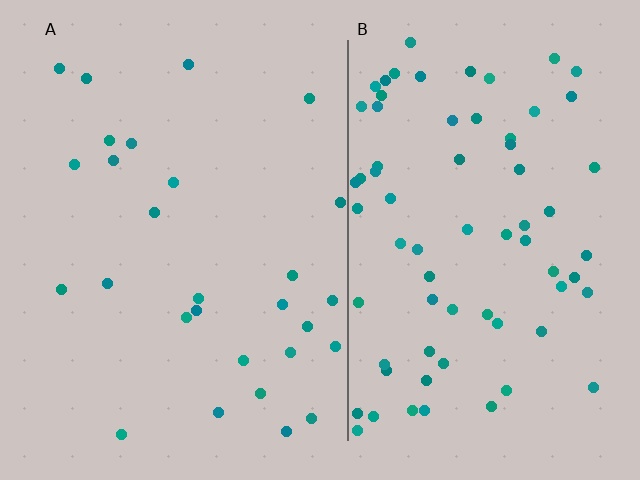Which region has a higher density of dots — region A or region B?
B (the right).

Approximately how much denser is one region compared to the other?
Approximately 2.6× — region B over region A.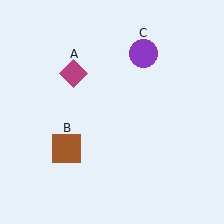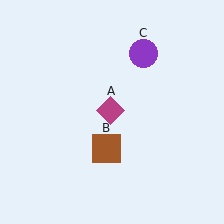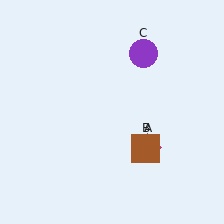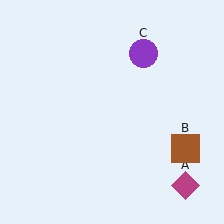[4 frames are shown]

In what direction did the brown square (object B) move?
The brown square (object B) moved right.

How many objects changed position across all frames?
2 objects changed position: magenta diamond (object A), brown square (object B).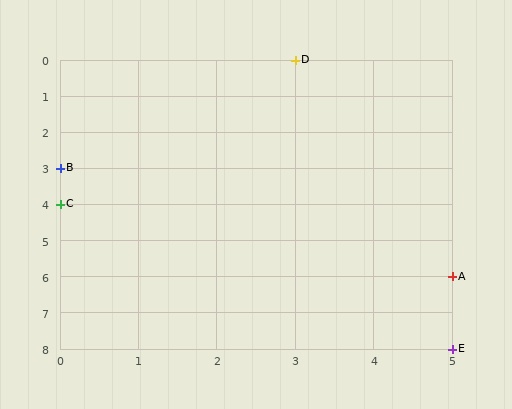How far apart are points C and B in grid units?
Points C and B are 1 row apart.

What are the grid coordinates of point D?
Point D is at grid coordinates (3, 0).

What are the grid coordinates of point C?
Point C is at grid coordinates (0, 4).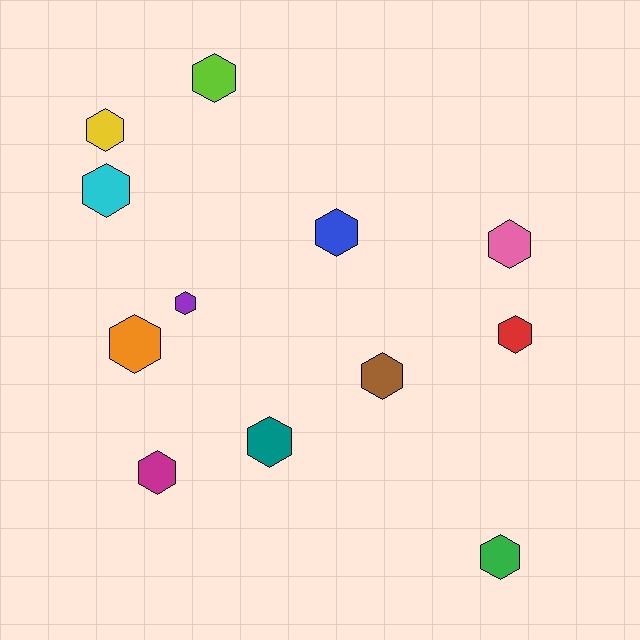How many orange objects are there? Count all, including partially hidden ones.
There is 1 orange object.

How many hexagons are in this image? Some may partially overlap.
There are 12 hexagons.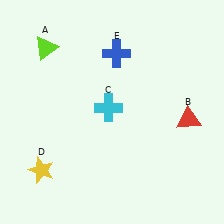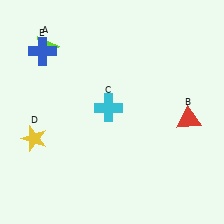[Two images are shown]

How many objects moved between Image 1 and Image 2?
2 objects moved between the two images.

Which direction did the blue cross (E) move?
The blue cross (E) moved left.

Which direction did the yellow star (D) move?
The yellow star (D) moved up.